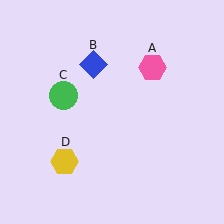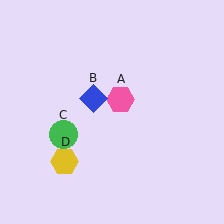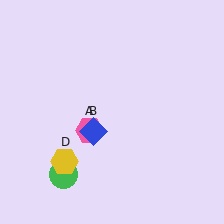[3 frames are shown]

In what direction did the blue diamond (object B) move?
The blue diamond (object B) moved down.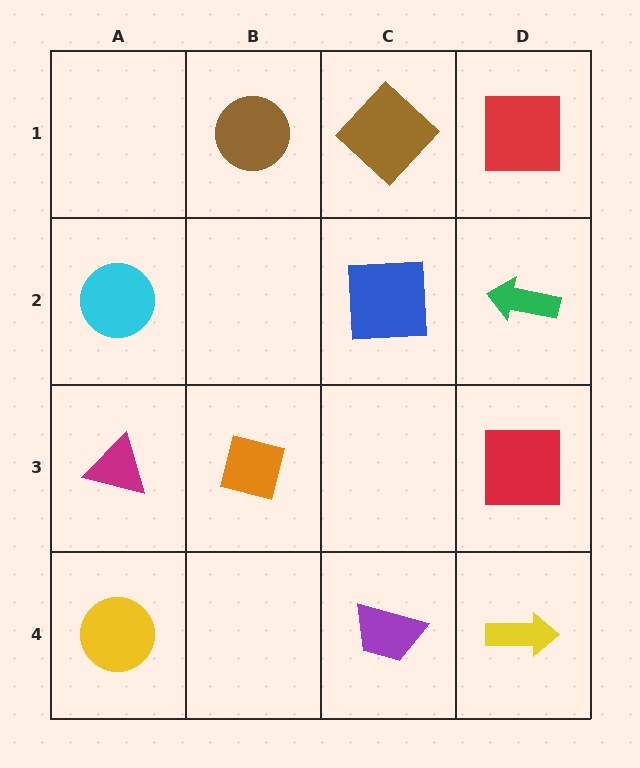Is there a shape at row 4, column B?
No, that cell is empty.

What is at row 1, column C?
A brown diamond.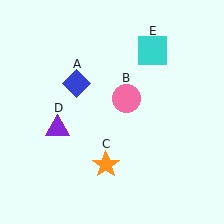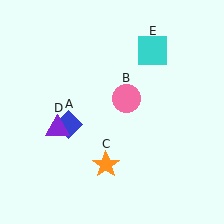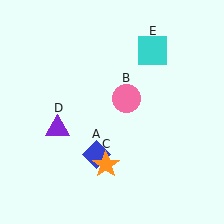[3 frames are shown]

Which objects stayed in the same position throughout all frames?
Pink circle (object B) and orange star (object C) and purple triangle (object D) and cyan square (object E) remained stationary.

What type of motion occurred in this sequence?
The blue diamond (object A) rotated counterclockwise around the center of the scene.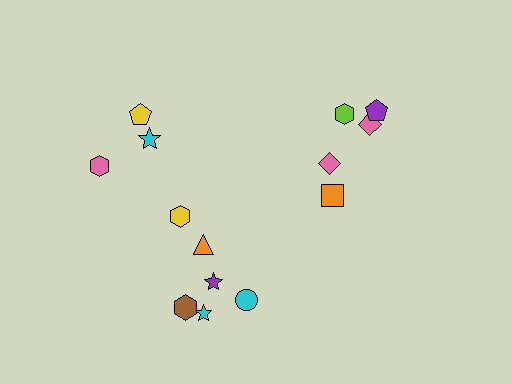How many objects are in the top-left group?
There are 3 objects.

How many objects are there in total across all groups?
There are 14 objects.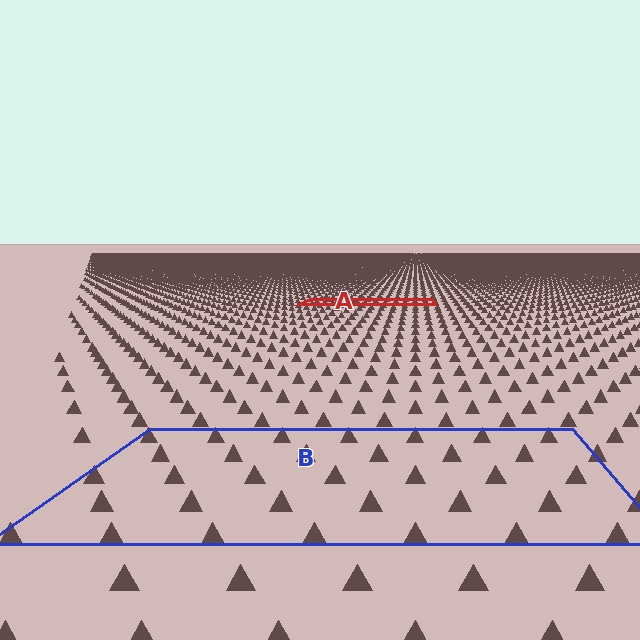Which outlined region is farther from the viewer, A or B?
Region A is farther from the viewer — the texture elements inside it appear smaller and more densely packed.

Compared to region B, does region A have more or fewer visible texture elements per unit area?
Region A has more texture elements per unit area — they are packed more densely because it is farther away.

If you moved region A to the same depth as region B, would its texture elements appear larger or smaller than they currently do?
They would appear larger. At a closer depth, the same texture elements are projected at a bigger on-screen size.